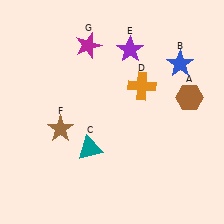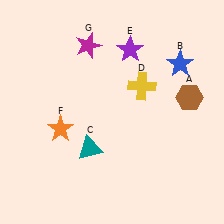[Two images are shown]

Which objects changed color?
D changed from orange to yellow. F changed from brown to orange.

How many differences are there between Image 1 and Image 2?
There are 2 differences between the two images.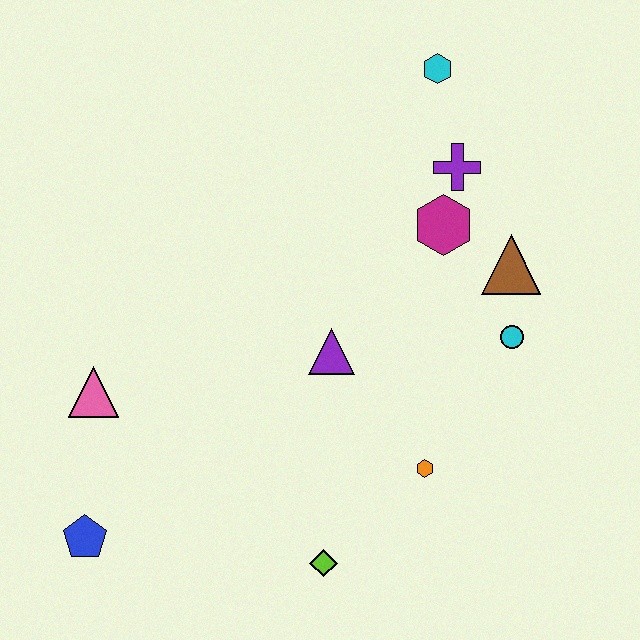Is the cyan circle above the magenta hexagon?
No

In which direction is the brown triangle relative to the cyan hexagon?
The brown triangle is below the cyan hexagon.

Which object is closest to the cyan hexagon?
The purple cross is closest to the cyan hexagon.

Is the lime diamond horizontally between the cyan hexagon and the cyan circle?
No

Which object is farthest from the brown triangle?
The blue pentagon is farthest from the brown triangle.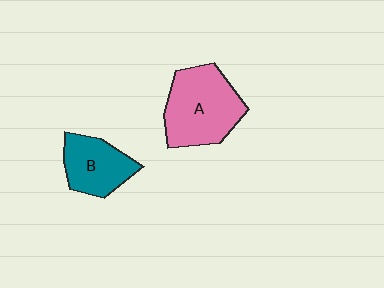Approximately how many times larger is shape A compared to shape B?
Approximately 1.5 times.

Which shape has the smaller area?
Shape B (teal).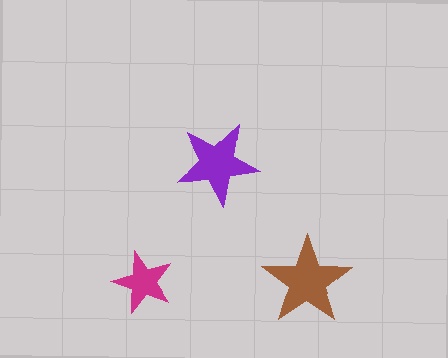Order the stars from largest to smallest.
the brown one, the purple one, the magenta one.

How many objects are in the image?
There are 3 objects in the image.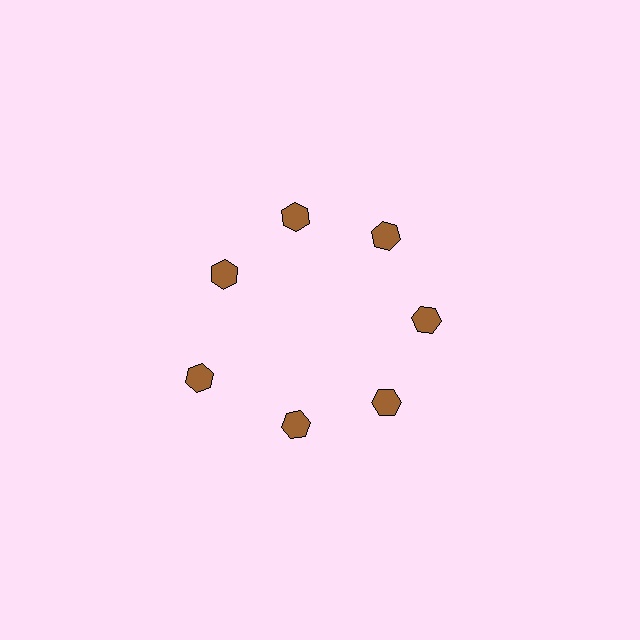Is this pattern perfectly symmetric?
No. The 7 brown hexagons are arranged in a ring, but one element near the 8 o'clock position is pushed outward from the center, breaking the 7-fold rotational symmetry.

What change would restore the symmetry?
The symmetry would be restored by moving it inward, back onto the ring so that all 7 hexagons sit at equal angles and equal distance from the center.